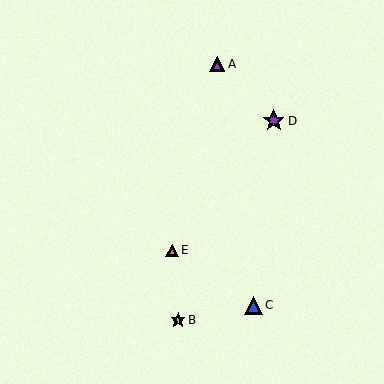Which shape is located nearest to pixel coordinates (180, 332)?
The yellow star (labeled B) at (178, 320) is nearest to that location.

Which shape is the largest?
The purple star (labeled D) is the largest.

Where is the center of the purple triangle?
The center of the purple triangle is at (217, 64).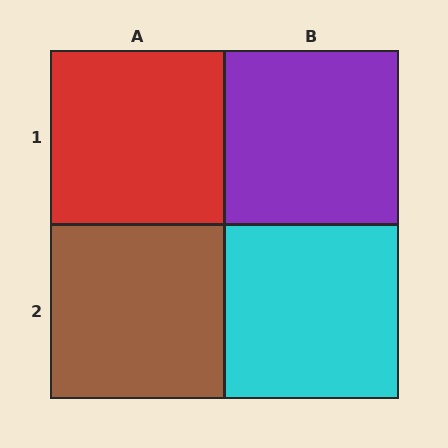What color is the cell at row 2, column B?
Cyan.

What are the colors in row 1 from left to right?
Red, purple.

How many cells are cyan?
1 cell is cyan.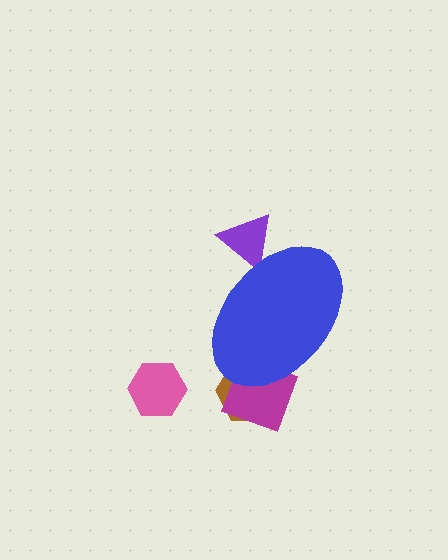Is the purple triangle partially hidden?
Yes, the purple triangle is partially hidden behind the blue ellipse.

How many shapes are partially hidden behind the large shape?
3 shapes are partially hidden.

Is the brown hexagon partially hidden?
Yes, the brown hexagon is partially hidden behind the blue ellipse.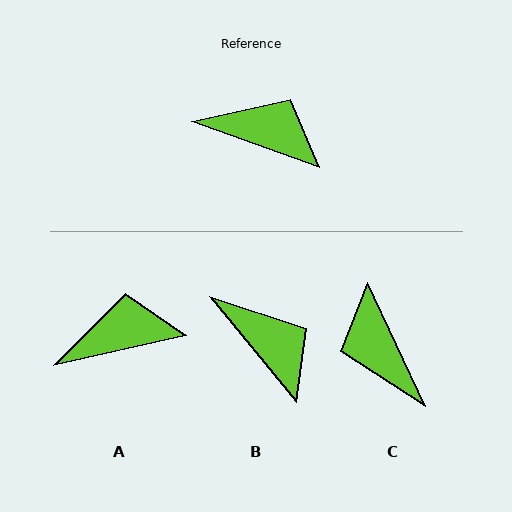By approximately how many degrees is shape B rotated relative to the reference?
Approximately 30 degrees clockwise.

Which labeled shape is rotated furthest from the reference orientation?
C, about 135 degrees away.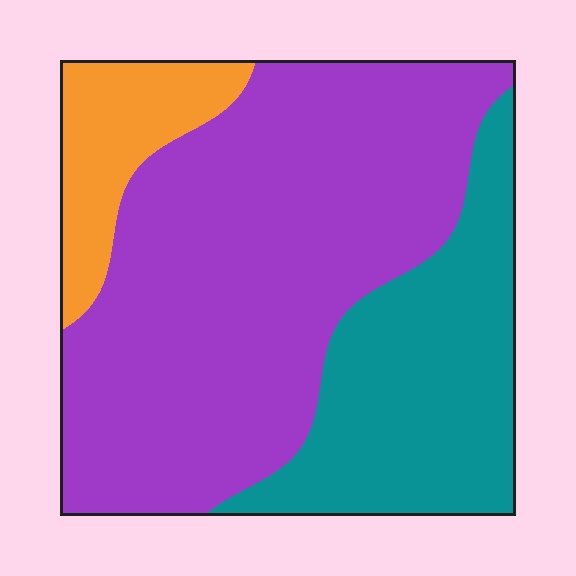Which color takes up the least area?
Orange, at roughly 10%.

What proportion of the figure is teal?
Teal covers 28% of the figure.